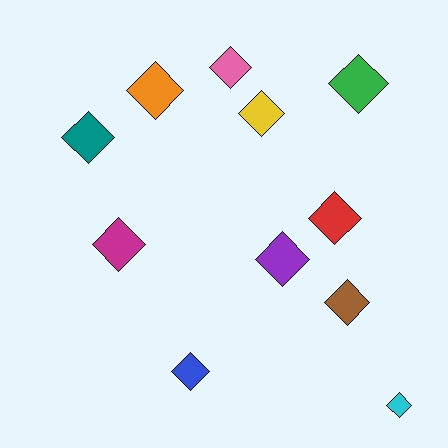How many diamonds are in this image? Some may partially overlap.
There are 11 diamonds.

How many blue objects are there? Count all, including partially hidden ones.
There is 1 blue object.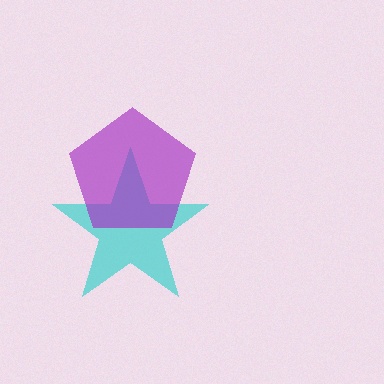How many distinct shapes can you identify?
There are 2 distinct shapes: a cyan star, a purple pentagon.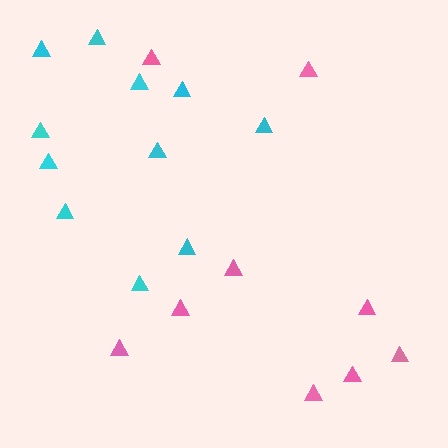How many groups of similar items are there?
There are 2 groups: one group of pink triangles (9) and one group of cyan triangles (11).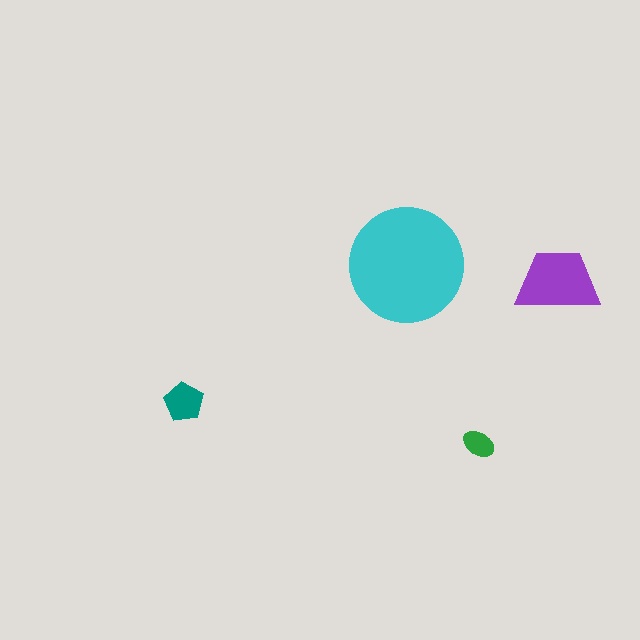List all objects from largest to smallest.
The cyan circle, the purple trapezoid, the teal pentagon, the green ellipse.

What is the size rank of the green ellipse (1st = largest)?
4th.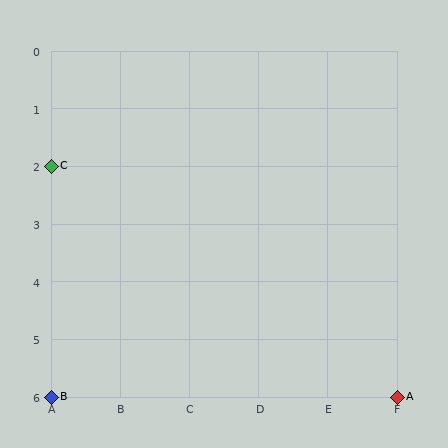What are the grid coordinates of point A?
Point A is at grid coordinates (F, 6).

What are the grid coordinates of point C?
Point C is at grid coordinates (A, 2).